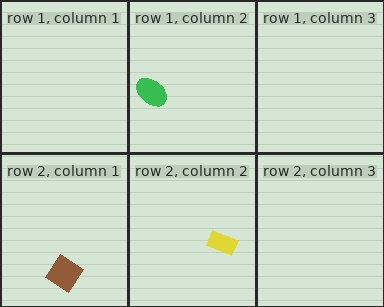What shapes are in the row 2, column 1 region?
The brown diamond.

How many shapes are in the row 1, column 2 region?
1.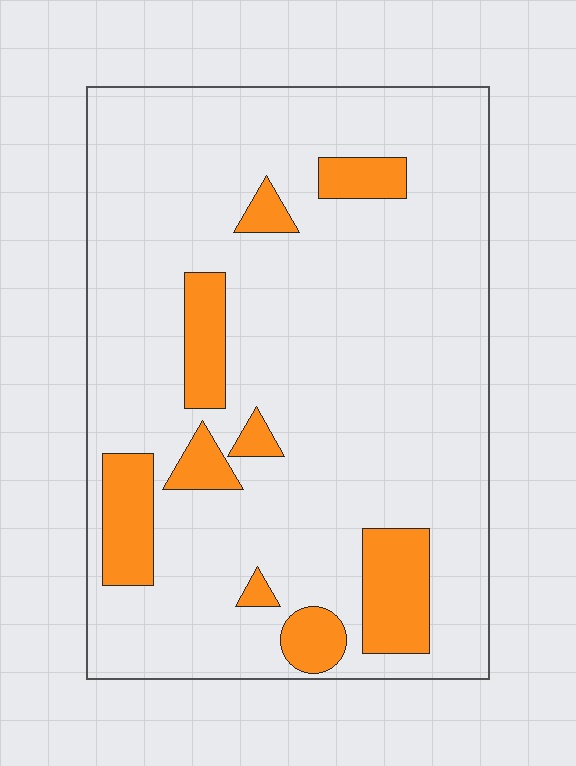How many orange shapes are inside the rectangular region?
9.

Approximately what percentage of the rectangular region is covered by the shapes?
Approximately 15%.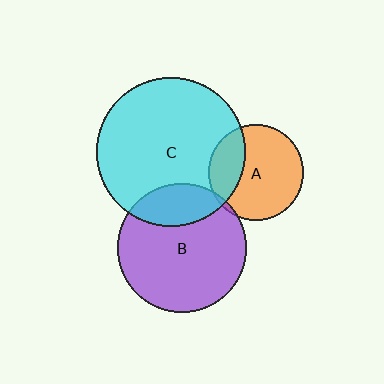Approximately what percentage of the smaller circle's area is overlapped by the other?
Approximately 20%.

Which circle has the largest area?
Circle C (cyan).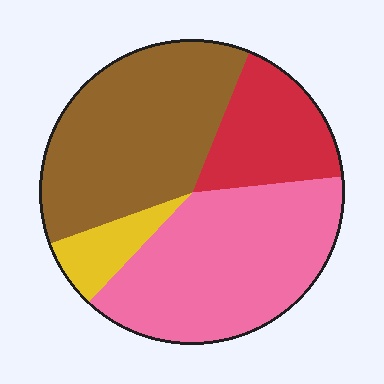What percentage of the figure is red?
Red takes up between a sixth and a third of the figure.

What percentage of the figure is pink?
Pink takes up between a third and a half of the figure.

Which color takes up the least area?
Yellow, at roughly 5%.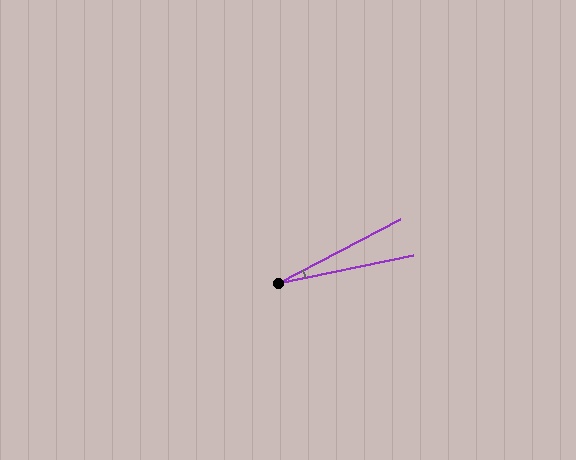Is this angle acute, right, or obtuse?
It is acute.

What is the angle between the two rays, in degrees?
Approximately 16 degrees.